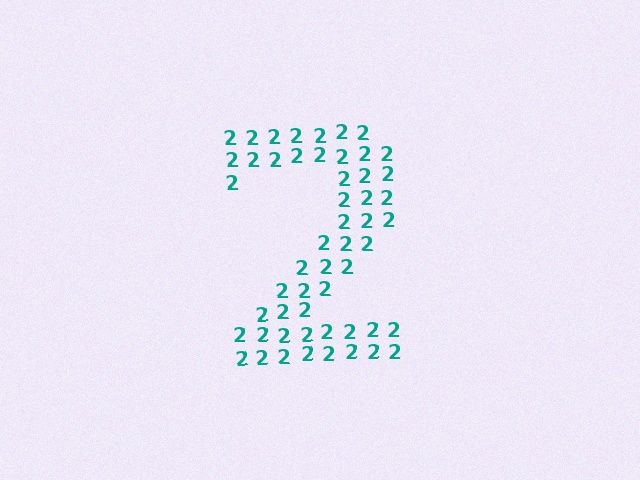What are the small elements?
The small elements are digit 2's.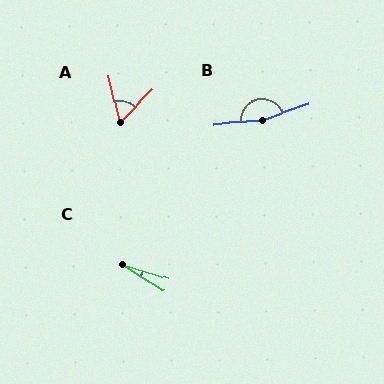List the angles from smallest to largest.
C (16°), A (58°), B (166°).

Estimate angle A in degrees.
Approximately 58 degrees.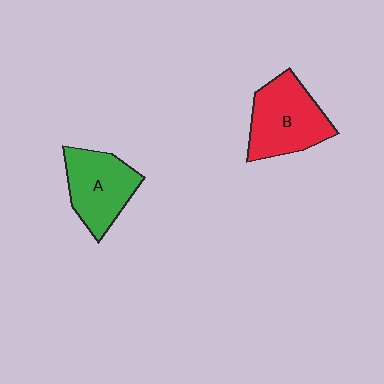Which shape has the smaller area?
Shape A (green).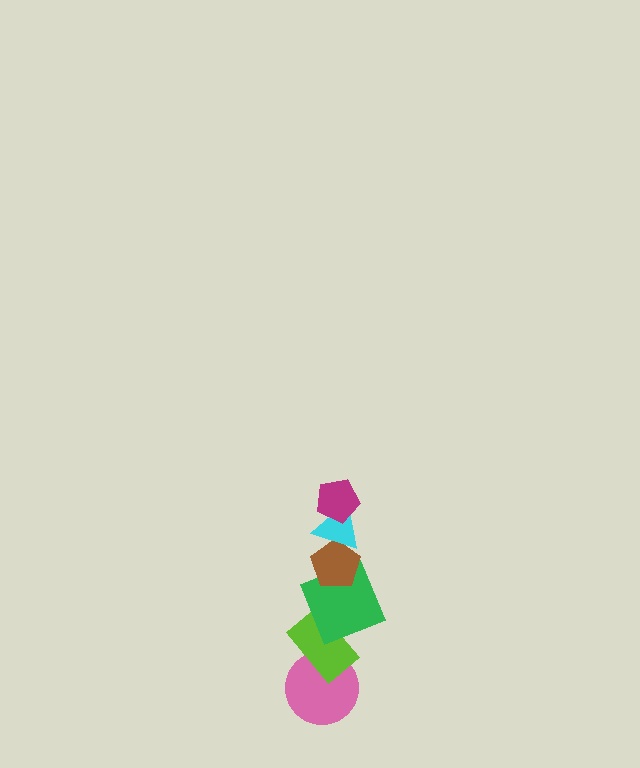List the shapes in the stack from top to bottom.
From top to bottom: the magenta pentagon, the cyan triangle, the brown pentagon, the green square, the lime rectangle, the pink circle.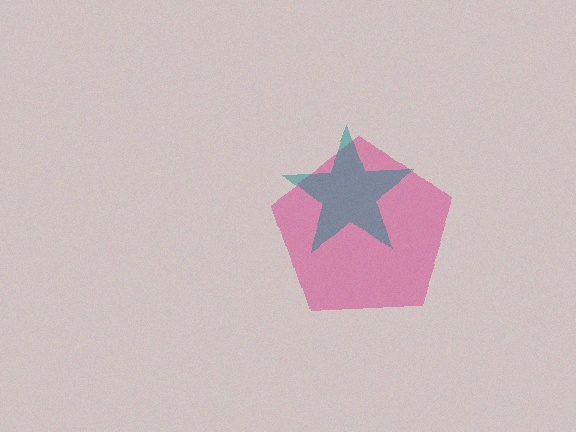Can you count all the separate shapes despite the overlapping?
Yes, there are 2 separate shapes.